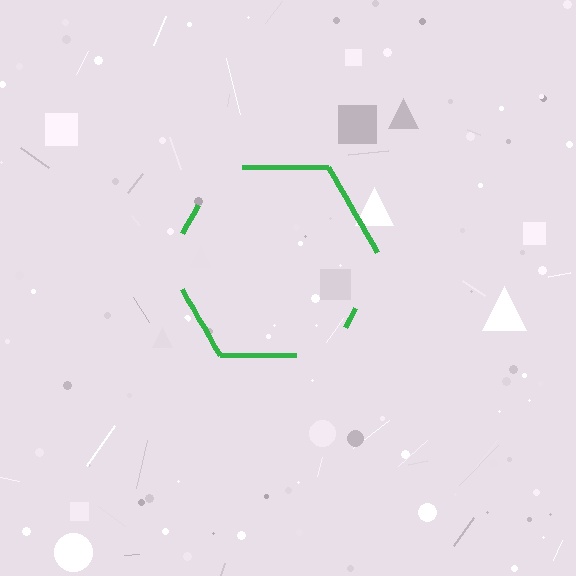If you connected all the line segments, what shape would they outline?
They would outline a hexagon.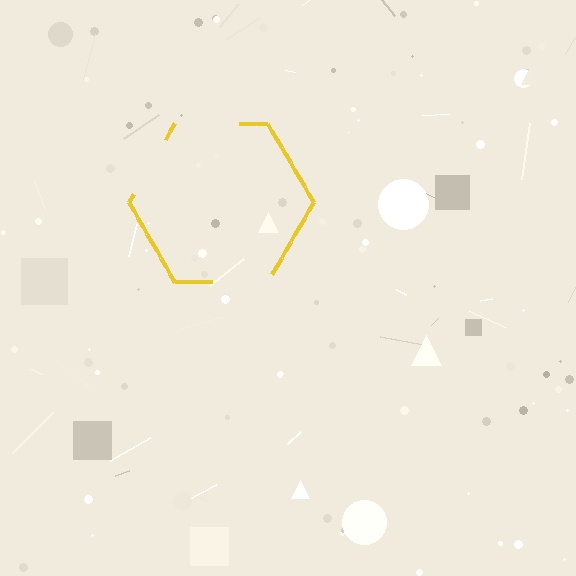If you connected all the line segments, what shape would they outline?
They would outline a hexagon.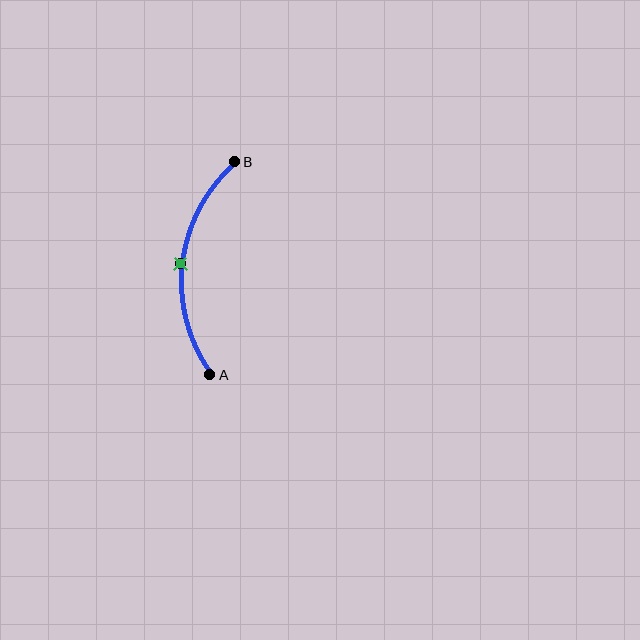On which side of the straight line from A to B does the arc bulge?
The arc bulges to the left of the straight line connecting A and B.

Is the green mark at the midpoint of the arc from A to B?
Yes. The green mark lies on the arc at equal arc-length from both A and B — it is the arc midpoint.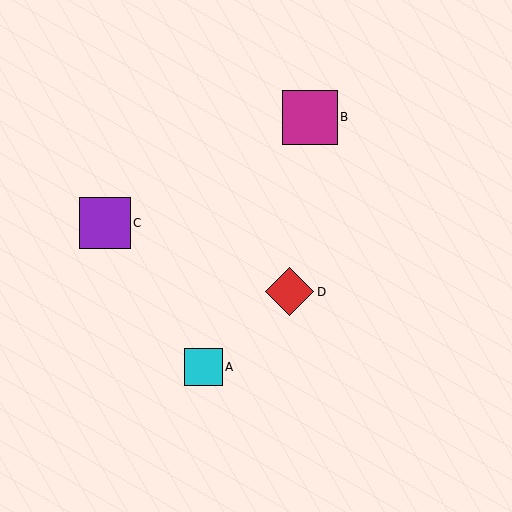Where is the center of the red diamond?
The center of the red diamond is at (290, 292).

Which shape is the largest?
The magenta square (labeled B) is the largest.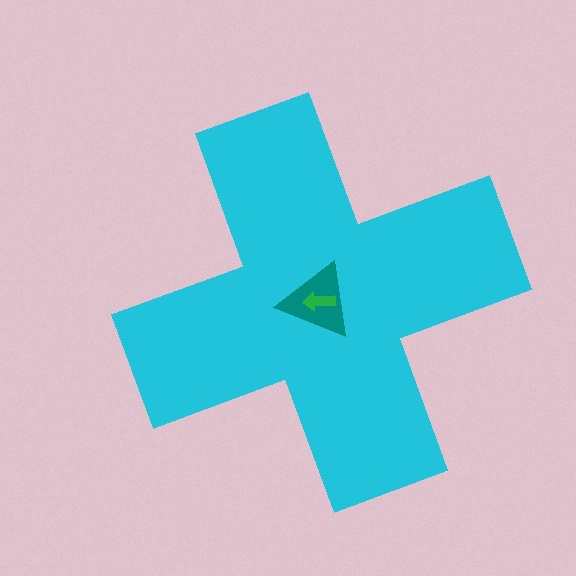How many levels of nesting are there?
3.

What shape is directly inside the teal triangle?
The green arrow.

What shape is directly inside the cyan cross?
The teal triangle.